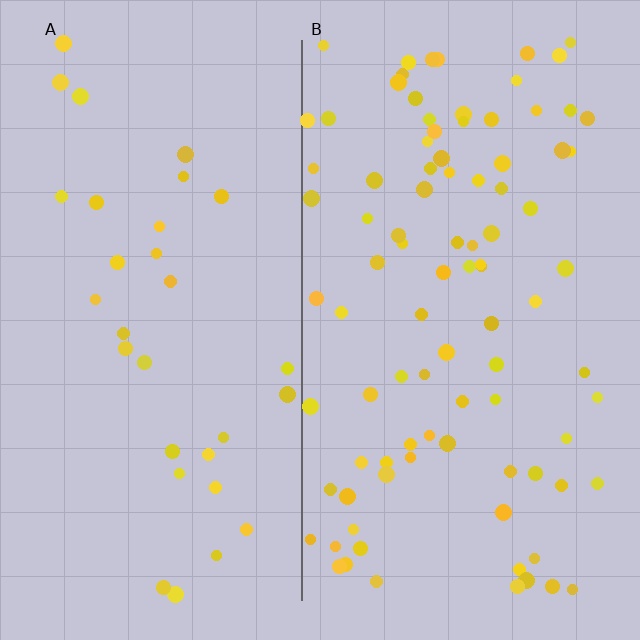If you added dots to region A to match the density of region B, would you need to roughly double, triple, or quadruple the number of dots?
Approximately triple.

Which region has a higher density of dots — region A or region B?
B (the right).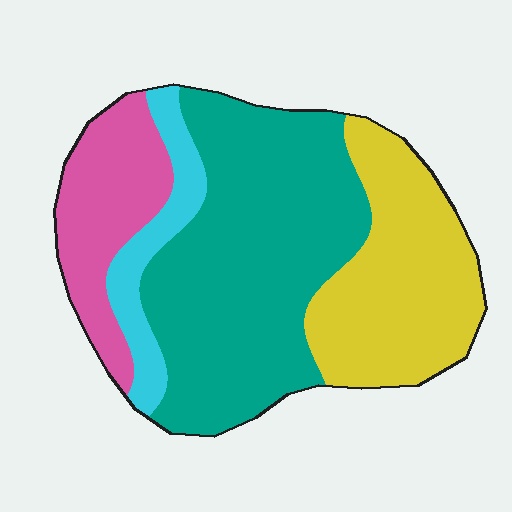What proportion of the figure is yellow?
Yellow takes up between a sixth and a third of the figure.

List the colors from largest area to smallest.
From largest to smallest: teal, yellow, pink, cyan.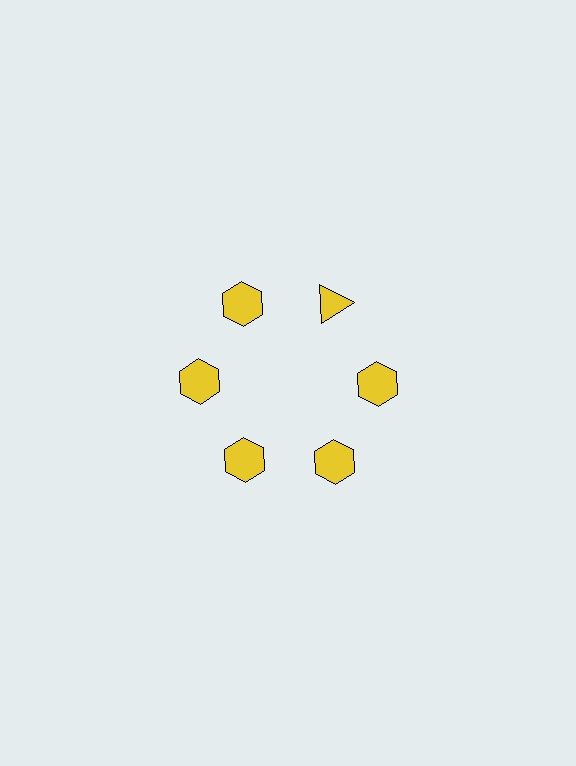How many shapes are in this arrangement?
There are 6 shapes arranged in a ring pattern.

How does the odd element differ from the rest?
It has a different shape: triangle instead of hexagon.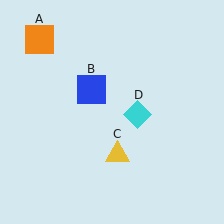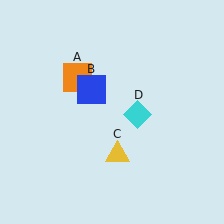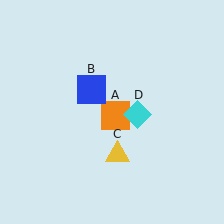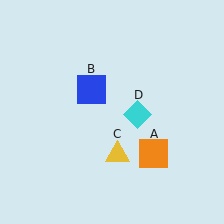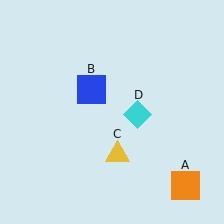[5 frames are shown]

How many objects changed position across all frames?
1 object changed position: orange square (object A).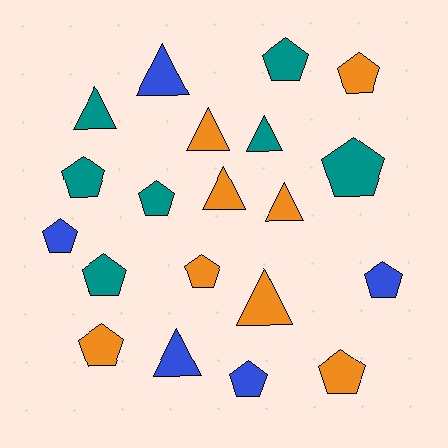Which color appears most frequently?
Orange, with 8 objects.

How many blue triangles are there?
There are 2 blue triangles.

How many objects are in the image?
There are 20 objects.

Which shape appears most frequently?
Pentagon, with 12 objects.